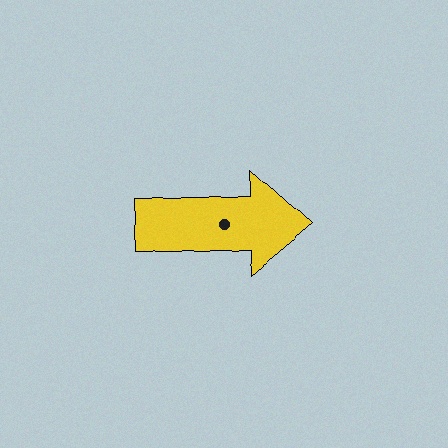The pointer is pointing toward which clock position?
Roughly 3 o'clock.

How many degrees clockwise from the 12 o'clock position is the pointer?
Approximately 91 degrees.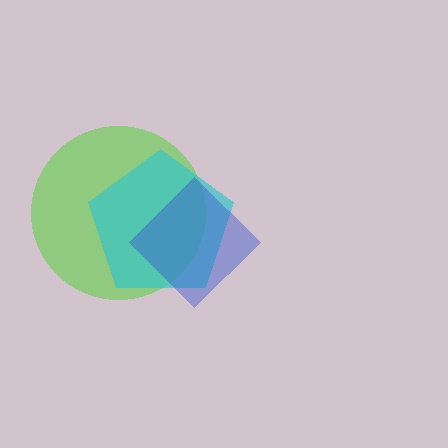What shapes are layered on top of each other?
The layered shapes are: a lime circle, a cyan pentagon, a blue diamond.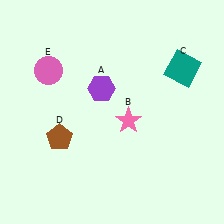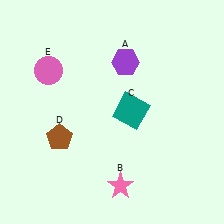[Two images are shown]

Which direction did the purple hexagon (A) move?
The purple hexagon (A) moved up.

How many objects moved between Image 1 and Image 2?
3 objects moved between the two images.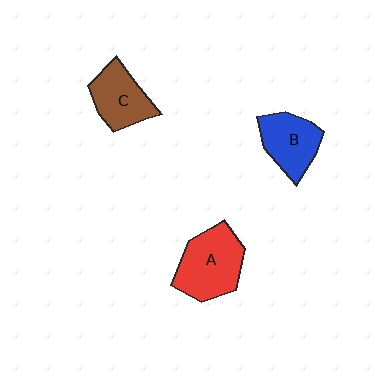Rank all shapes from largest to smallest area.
From largest to smallest: A (red), B (blue), C (brown).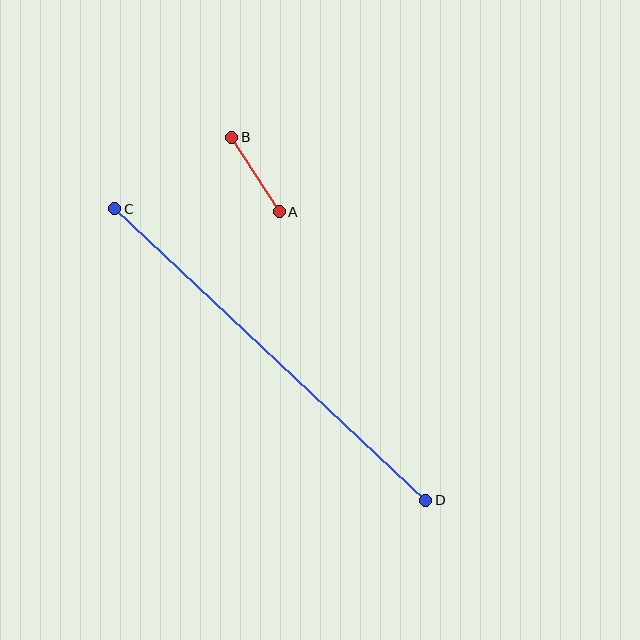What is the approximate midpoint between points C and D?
The midpoint is at approximately (270, 355) pixels.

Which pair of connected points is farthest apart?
Points C and D are farthest apart.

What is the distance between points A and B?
The distance is approximately 88 pixels.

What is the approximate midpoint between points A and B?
The midpoint is at approximately (256, 175) pixels.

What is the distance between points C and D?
The distance is approximately 426 pixels.